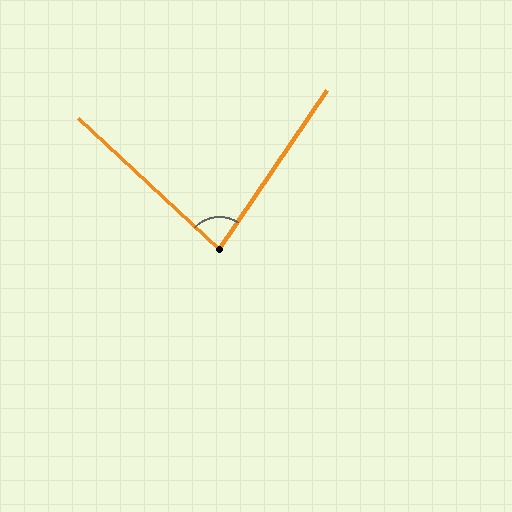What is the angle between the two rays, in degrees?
Approximately 81 degrees.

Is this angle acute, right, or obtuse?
It is acute.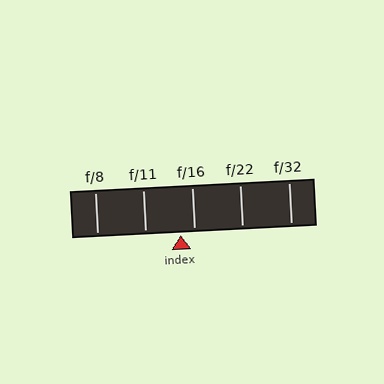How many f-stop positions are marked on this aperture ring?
There are 5 f-stop positions marked.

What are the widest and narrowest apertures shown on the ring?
The widest aperture shown is f/8 and the narrowest is f/32.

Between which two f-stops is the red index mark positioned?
The index mark is between f/11 and f/16.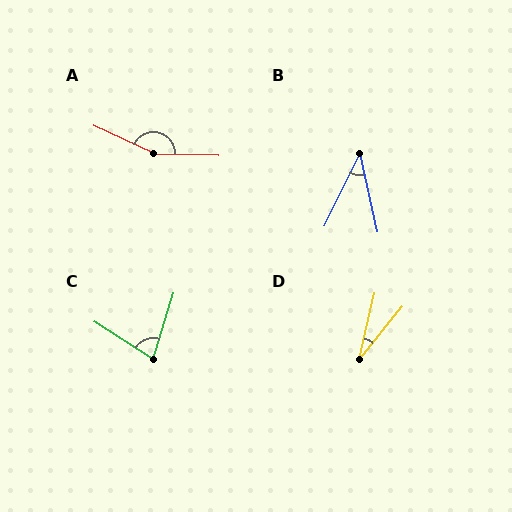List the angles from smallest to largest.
D (26°), B (39°), C (75°), A (157°).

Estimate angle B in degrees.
Approximately 39 degrees.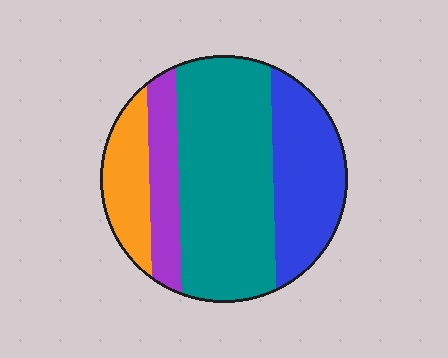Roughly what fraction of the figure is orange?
Orange covers 14% of the figure.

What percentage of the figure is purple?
Purple takes up about one eighth (1/8) of the figure.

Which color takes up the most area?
Teal, at roughly 45%.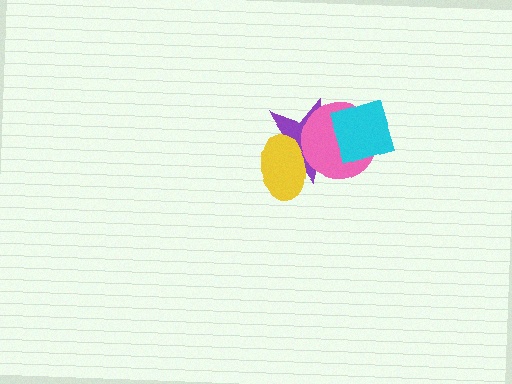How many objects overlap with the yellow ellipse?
2 objects overlap with the yellow ellipse.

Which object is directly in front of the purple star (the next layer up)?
The pink circle is directly in front of the purple star.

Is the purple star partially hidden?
Yes, it is partially covered by another shape.